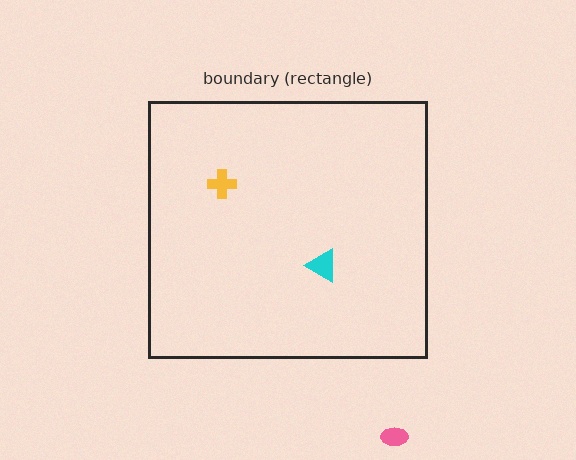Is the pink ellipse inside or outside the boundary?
Outside.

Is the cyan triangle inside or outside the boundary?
Inside.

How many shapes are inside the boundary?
2 inside, 1 outside.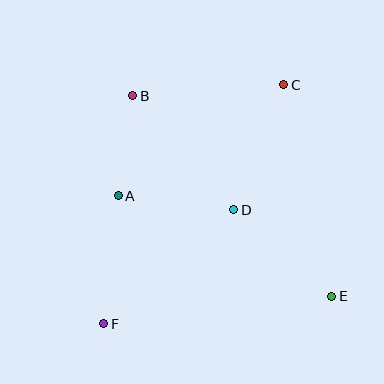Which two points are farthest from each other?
Points C and F are farthest from each other.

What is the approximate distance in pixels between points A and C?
The distance between A and C is approximately 199 pixels.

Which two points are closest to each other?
Points A and B are closest to each other.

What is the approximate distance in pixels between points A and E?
The distance between A and E is approximately 236 pixels.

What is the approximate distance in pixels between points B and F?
The distance between B and F is approximately 230 pixels.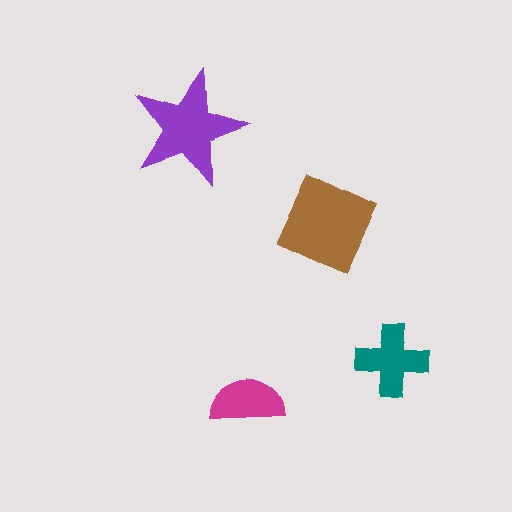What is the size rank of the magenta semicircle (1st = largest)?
4th.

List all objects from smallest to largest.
The magenta semicircle, the teal cross, the purple star, the brown square.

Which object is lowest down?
The magenta semicircle is bottommost.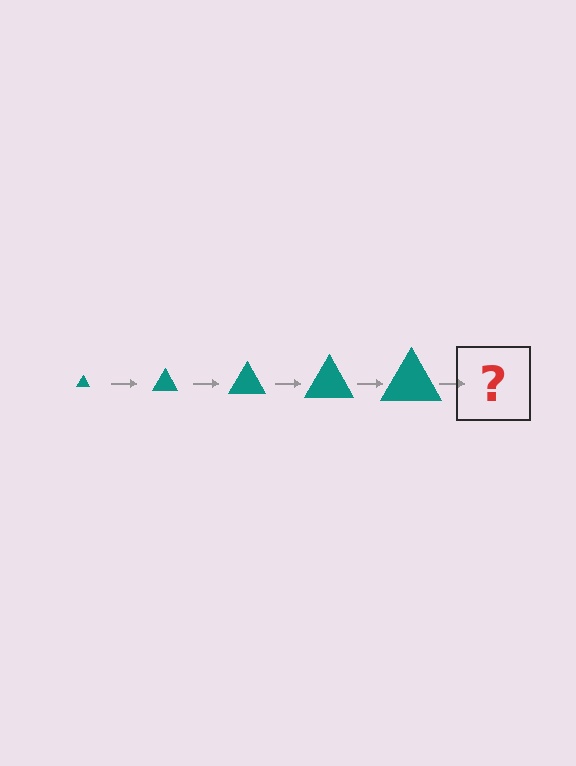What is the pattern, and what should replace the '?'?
The pattern is that the triangle gets progressively larger each step. The '?' should be a teal triangle, larger than the previous one.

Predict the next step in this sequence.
The next step is a teal triangle, larger than the previous one.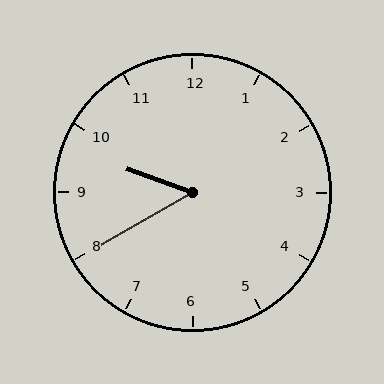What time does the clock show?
9:40.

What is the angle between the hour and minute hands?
Approximately 50 degrees.